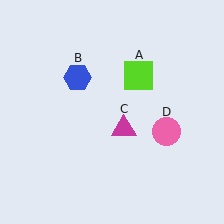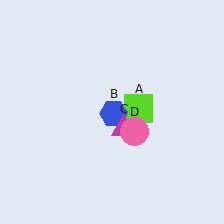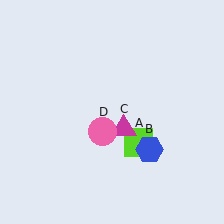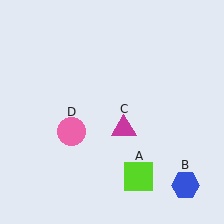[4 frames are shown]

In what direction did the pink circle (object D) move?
The pink circle (object D) moved left.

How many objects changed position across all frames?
3 objects changed position: lime square (object A), blue hexagon (object B), pink circle (object D).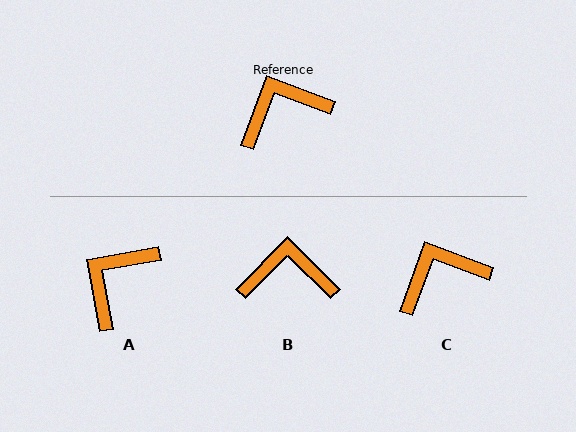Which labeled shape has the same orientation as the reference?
C.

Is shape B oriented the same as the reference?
No, it is off by about 25 degrees.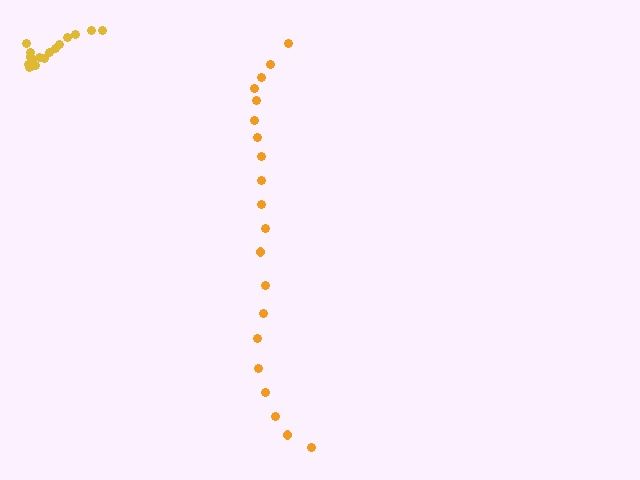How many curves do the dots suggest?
There are 2 distinct paths.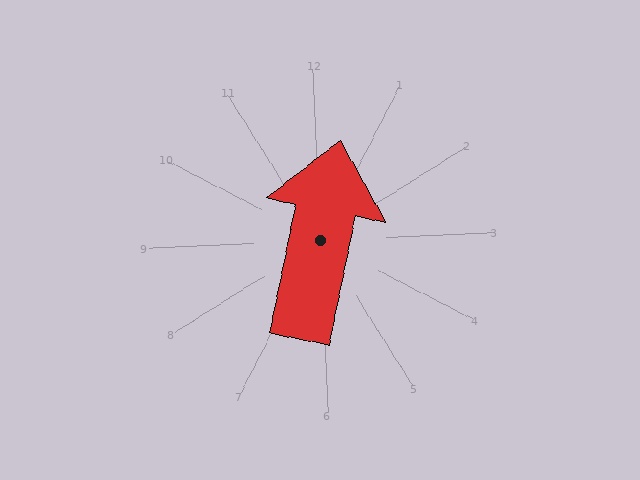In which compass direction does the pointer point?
North.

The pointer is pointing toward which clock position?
Roughly 12 o'clock.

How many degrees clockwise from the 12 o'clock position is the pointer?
Approximately 14 degrees.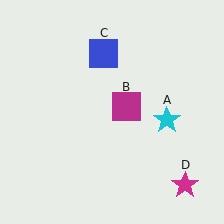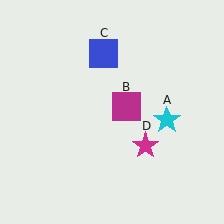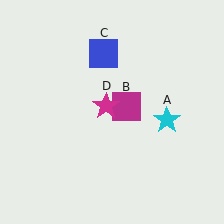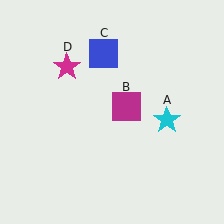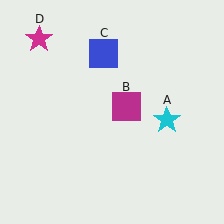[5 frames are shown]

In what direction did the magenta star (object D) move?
The magenta star (object D) moved up and to the left.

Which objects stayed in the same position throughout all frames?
Cyan star (object A) and magenta square (object B) and blue square (object C) remained stationary.